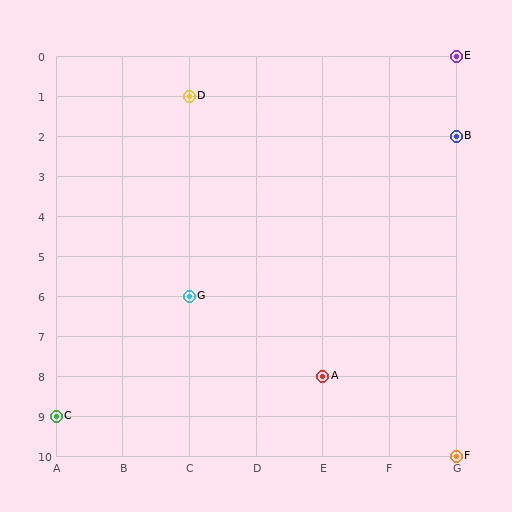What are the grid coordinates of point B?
Point B is at grid coordinates (G, 2).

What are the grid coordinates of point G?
Point G is at grid coordinates (C, 6).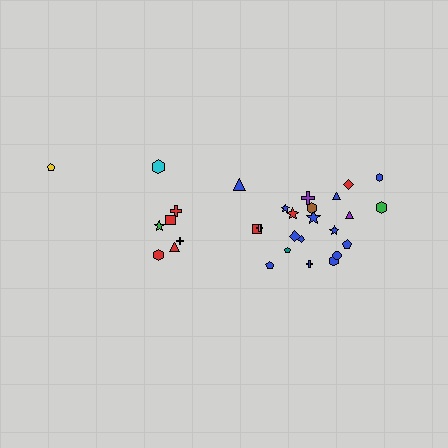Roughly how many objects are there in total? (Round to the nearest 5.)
Roughly 30 objects in total.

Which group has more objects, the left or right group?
The right group.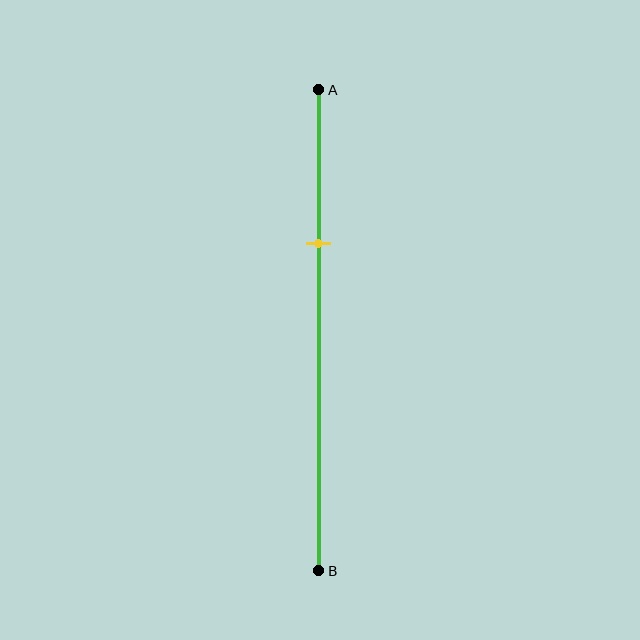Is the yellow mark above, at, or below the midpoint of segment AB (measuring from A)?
The yellow mark is above the midpoint of segment AB.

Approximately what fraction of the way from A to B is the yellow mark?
The yellow mark is approximately 30% of the way from A to B.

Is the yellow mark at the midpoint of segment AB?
No, the mark is at about 30% from A, not at the 50% midpoint.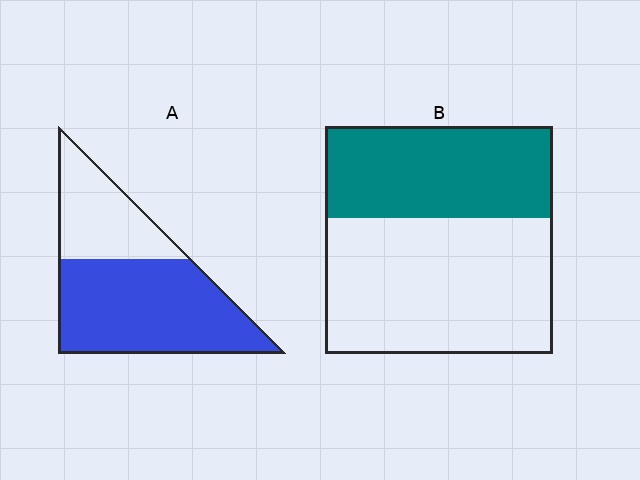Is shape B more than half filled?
No.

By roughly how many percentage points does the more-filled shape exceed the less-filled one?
By roughly 25 percentage points (A over B).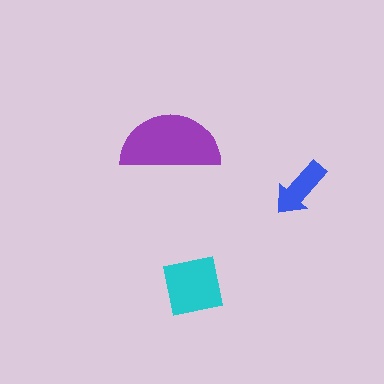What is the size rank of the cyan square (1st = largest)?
2nd.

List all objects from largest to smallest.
The purple semicircle, the cyan square, the blue arrow.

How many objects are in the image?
There are 3 objects in the image.